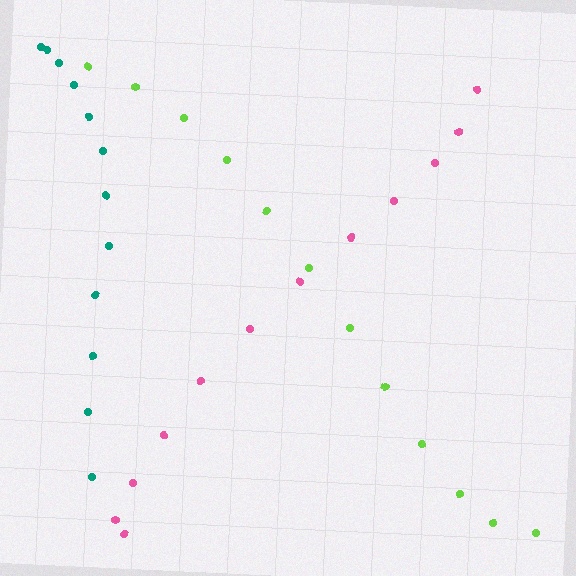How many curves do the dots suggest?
There are 3 distinct paths.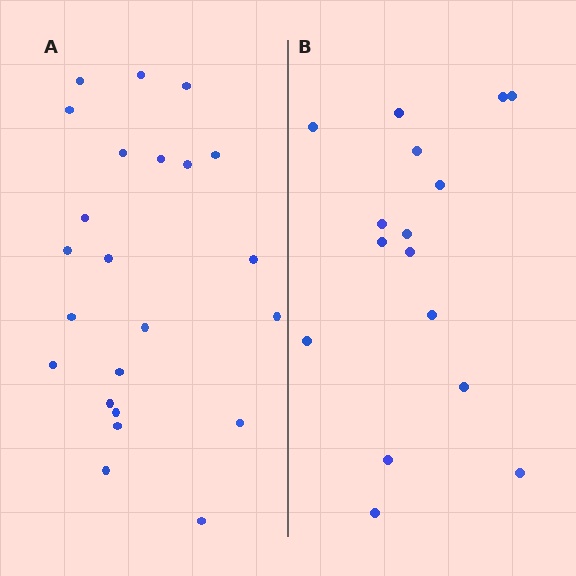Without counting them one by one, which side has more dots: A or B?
Region A (the left region) has more dots.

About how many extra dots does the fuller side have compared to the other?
Region A has roughly 8 or so more dots than region B.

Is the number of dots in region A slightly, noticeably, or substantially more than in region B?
Region A has noticeably more, but not dramatically so. The ratio is roughly 1.4 to 1.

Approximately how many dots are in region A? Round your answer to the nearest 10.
About 20 dots. (The exact count is 23, which rounds to 20.)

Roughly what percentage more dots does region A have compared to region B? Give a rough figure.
About 45% more.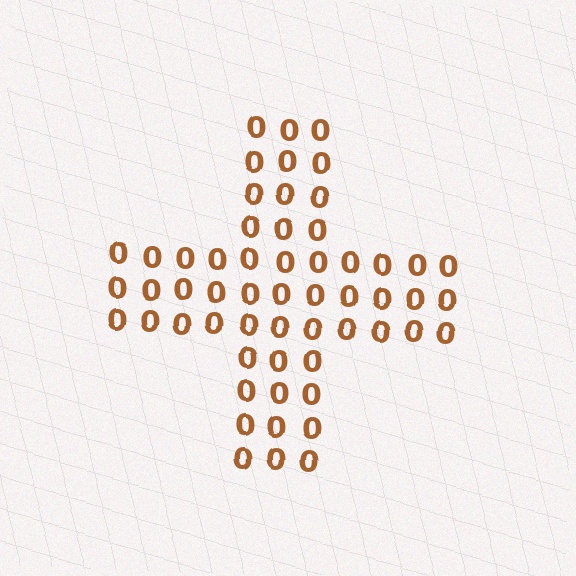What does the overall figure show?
The overall figure shows a cross.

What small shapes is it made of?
It is made of small digit 0's.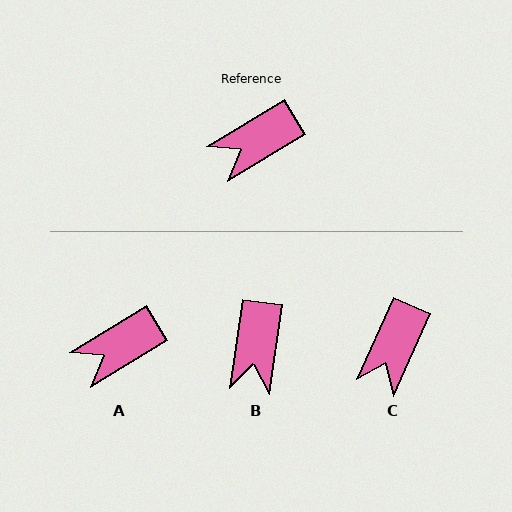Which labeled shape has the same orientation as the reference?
A.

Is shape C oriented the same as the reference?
No, it is off by about 34 degrees.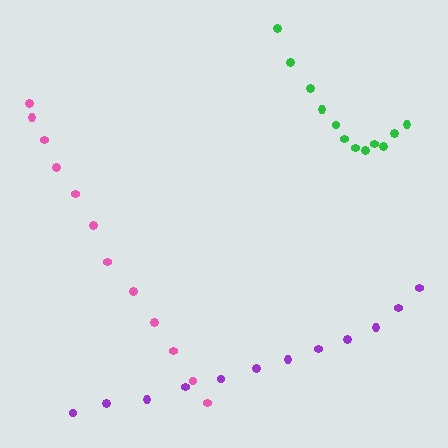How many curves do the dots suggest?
There are 3 distinct paths.